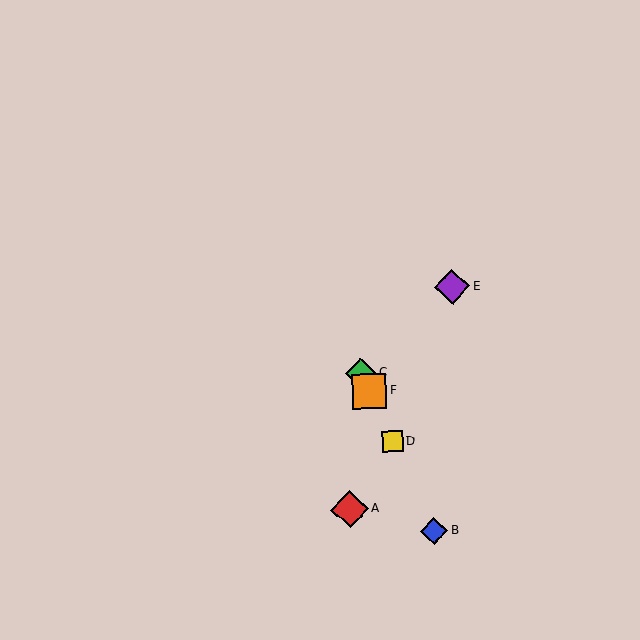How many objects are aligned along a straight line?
4 objects (B, C, D, F) are aligned along a straight line.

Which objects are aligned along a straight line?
Objects B, C, D, F are aligned along a straight line.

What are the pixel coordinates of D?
Object D is at (393, 441).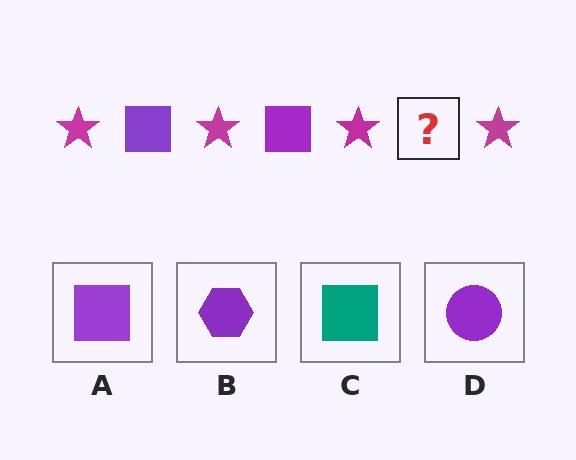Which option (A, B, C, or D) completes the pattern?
A.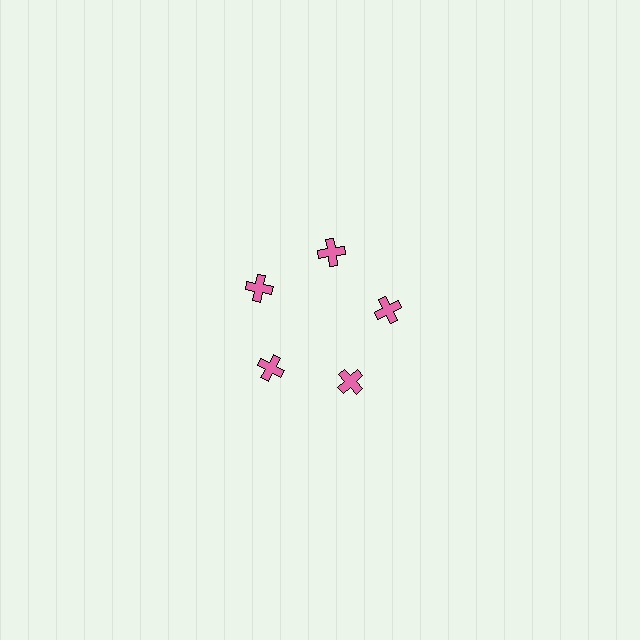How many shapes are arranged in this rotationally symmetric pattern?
There are 5 shapes, arranged in 5 groups of 1.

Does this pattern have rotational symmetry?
Yes, this pattern has 5-fold rotational symmetry. It looks the same after rotating 72 degrees around the center.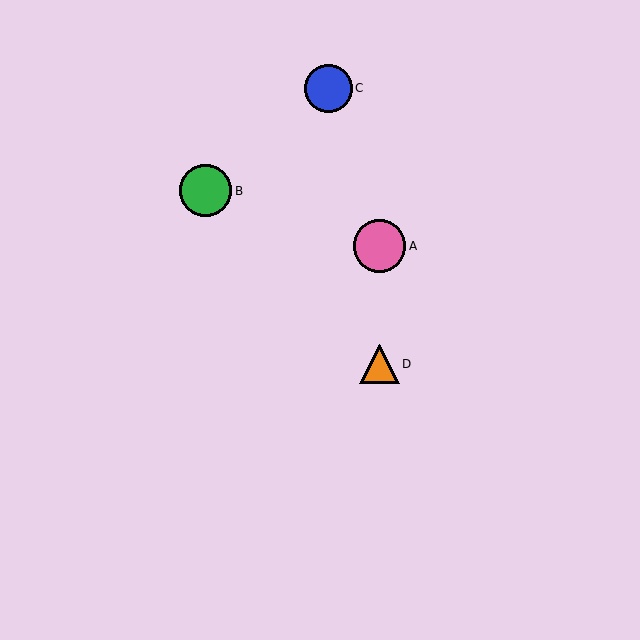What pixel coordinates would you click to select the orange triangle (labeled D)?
Click at (380, 364) to select the orange triangle D.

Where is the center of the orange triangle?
The center of the orange triangle is at (380, 364).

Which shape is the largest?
The pink circle (labeled A) is the largest.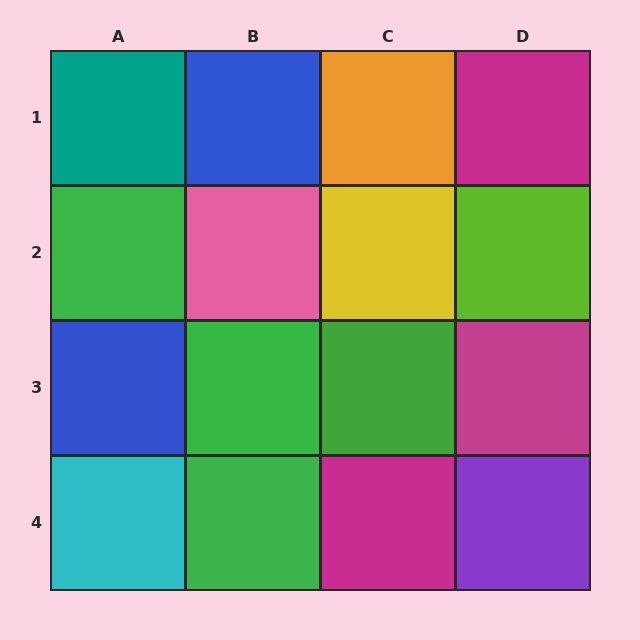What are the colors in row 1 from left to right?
Teal, blue, orange, magenta.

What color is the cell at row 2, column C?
Yellow.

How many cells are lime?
1 cell is lime.